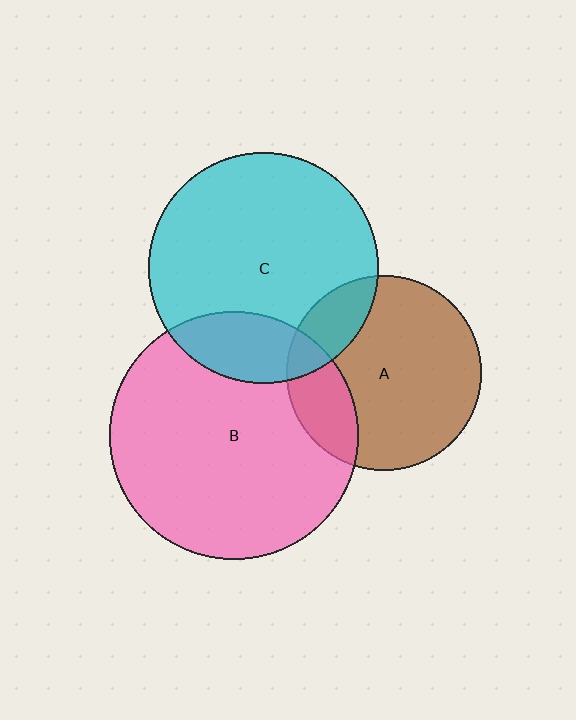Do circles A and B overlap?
Yes.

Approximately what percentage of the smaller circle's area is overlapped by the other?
Approximately 20%.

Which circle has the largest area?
Circle B (pink).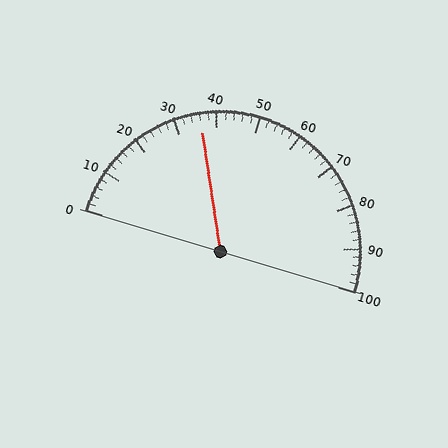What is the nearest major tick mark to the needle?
The nearest major tick mark is 40.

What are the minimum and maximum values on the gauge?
The gauge ranges from 0 to 100.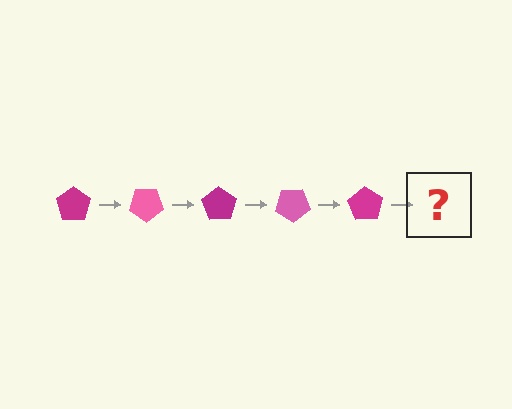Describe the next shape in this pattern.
It should be a pink pentagon, rotated 175 degrees from the start.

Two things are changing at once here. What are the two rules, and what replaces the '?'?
The two rules are that it rotates 35 degrees each step and the color cycles through magenta and pink. The '?' should be a pink pentagon, rotated 175 degrees from the start.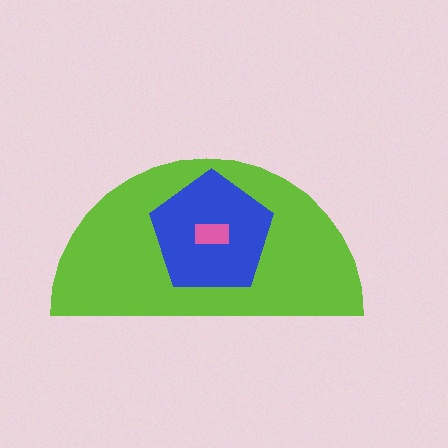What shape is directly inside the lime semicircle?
The blue pentagon.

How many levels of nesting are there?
3.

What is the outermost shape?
The lime semicircle.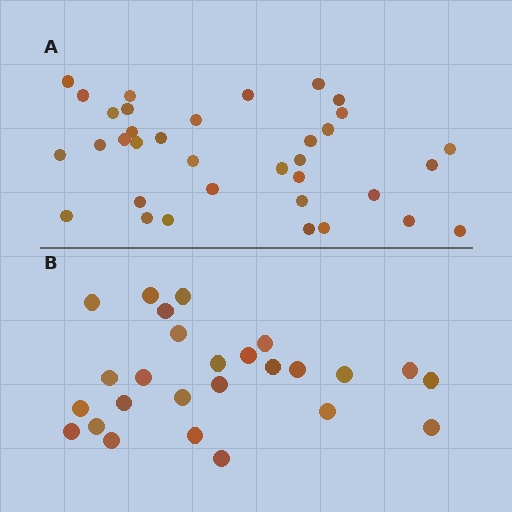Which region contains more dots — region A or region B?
Region A (the top region) has more dots.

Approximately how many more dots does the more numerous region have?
Region A has roughly 8 or so more dots than region B.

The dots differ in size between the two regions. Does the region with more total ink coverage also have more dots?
No. Region B has more total ink coverage because its dots are larger, but region A actually contains more individual dots. Total area can be misleading — the number of items is what matters here.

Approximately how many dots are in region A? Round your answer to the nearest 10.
About 40 dots. (The exact count is 35, which rounds to 40.)